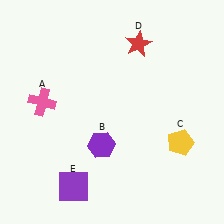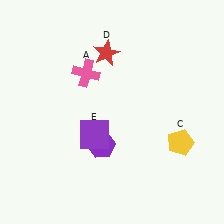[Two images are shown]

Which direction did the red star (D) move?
The red star (D) moved left.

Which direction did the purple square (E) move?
The purple square (E) moved up.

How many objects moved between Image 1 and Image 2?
3 objects moved between the two images.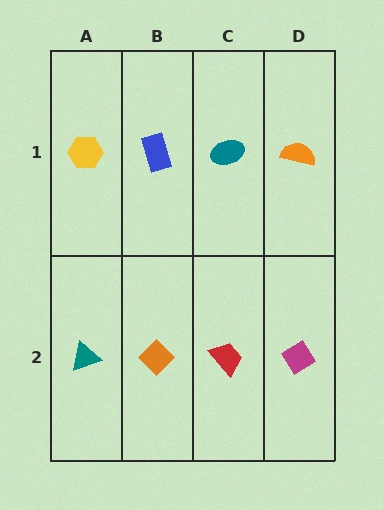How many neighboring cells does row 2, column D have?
2.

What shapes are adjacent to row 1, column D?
A magenta diamond (row 2, column D), a teal ellipse (row 1, column C).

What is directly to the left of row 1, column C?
A blue rectangle.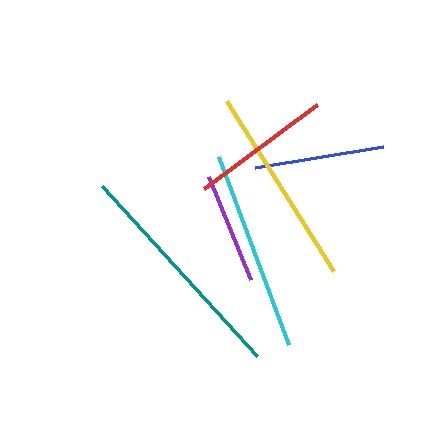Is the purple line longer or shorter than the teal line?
The teal line is longer than the purple line.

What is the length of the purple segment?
The purple segment is approximately 111 pixels long.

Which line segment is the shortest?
The purple line is the shortest at approximately 111 pixels.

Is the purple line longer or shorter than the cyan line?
The cyan line is longer than the purple line.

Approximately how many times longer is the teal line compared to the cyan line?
The teal line is approximately 1.1 times the length of the cyan line.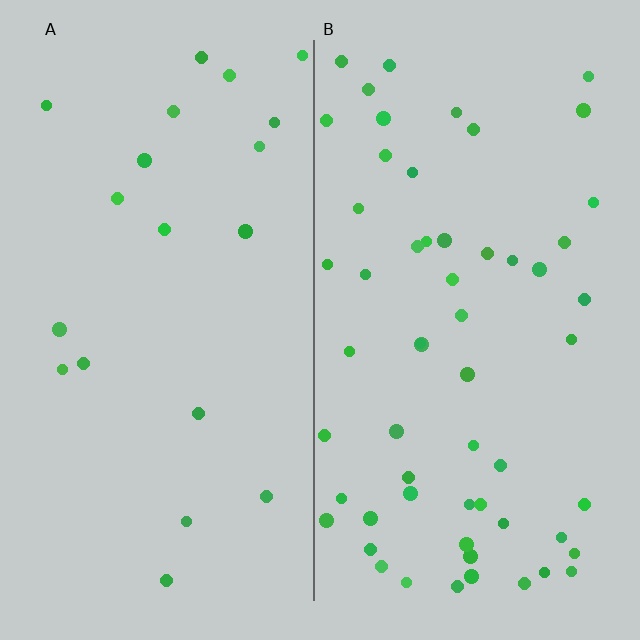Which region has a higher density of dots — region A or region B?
B (the right).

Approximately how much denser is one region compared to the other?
Approximately 2.9× — region B over region A.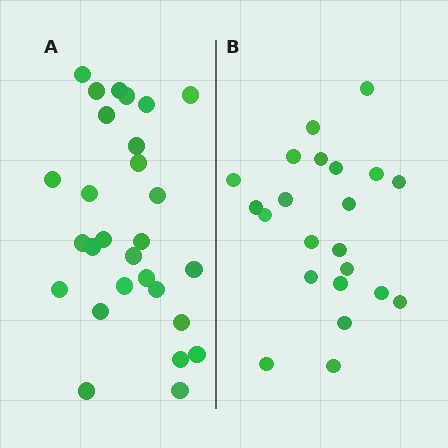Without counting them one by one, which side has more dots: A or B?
Region A (the left region) has more dots.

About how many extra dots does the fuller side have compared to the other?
Region A has about 6 more dots than region B.